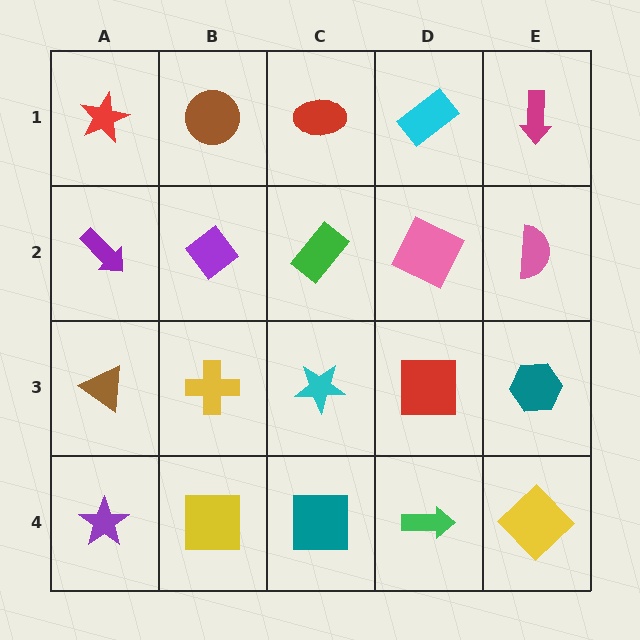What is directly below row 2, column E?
A teal hexagon.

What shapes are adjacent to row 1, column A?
A purple arrow (row 2, column A), a brown circle (row 1, column B).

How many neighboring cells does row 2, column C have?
4.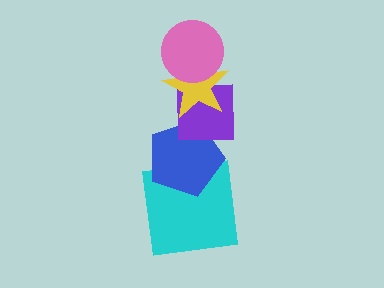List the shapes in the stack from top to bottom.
From top to bottom: the pink circle, the yellow star, the purple square, the blue pentagon, the cyan square.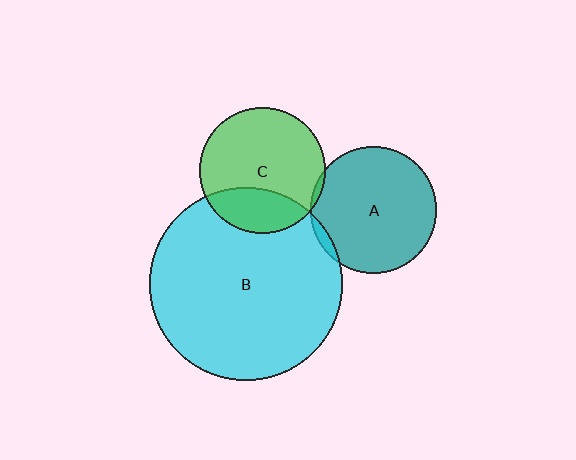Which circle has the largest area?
Circle B (cyan).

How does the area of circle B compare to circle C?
Approximately 2.3 times.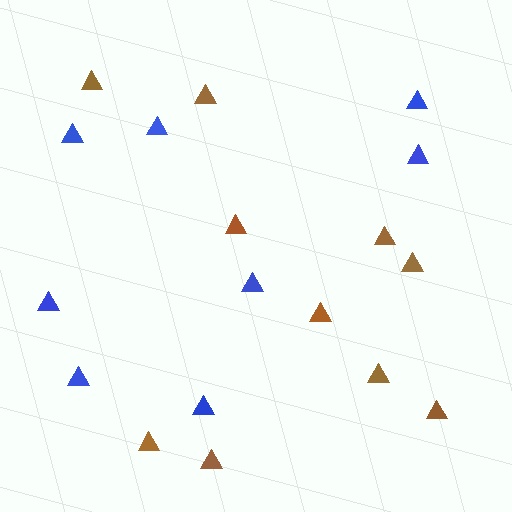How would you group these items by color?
There are 2 groups: one group of brown triangles (10) and one group of blue triangles (8).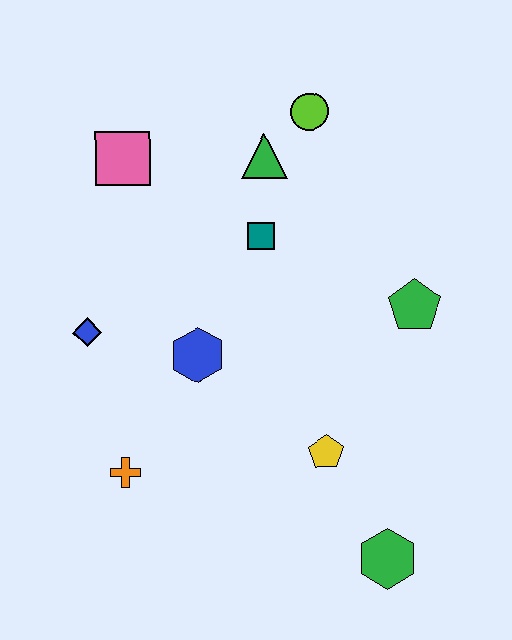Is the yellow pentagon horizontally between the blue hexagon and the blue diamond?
No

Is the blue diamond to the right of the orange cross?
No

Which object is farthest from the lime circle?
The green hexagon is farthest from the lime circle.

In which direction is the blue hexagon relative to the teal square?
The blue hexagon is below the teal square.